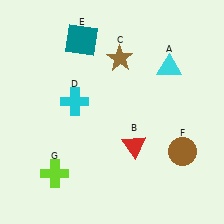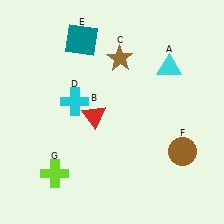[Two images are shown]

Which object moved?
The red triangle (B) moved left.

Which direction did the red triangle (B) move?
The red triangle (B) moved left.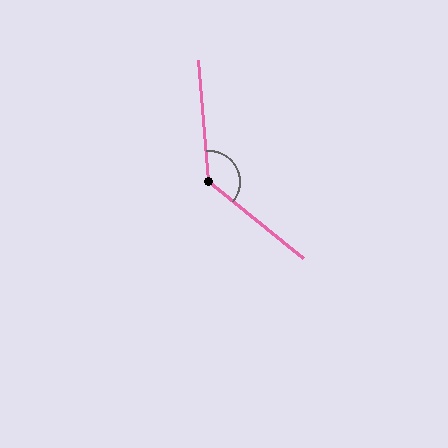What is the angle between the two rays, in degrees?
Approximately 133 degrees.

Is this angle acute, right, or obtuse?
It is obtuse.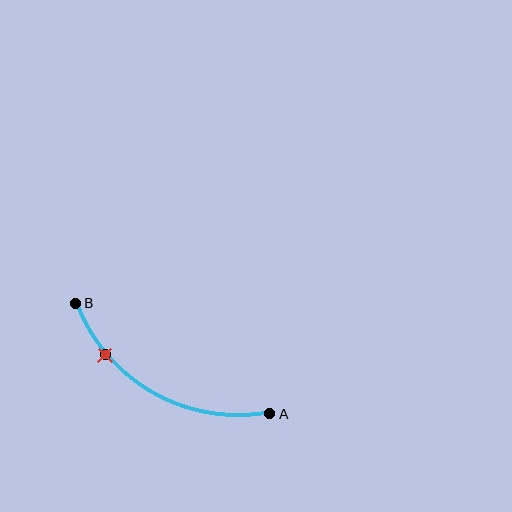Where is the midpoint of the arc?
The arc midpoint is the point on the curve farthest from the straight line joining A and B. It sits below that line.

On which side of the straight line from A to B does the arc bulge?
The arc bulges below the straight line connecting A and B.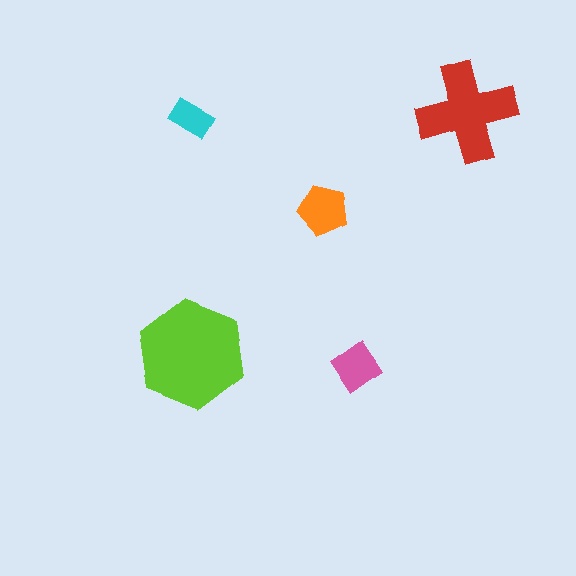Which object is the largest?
The lime hexagon.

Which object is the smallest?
The cyan rectangle.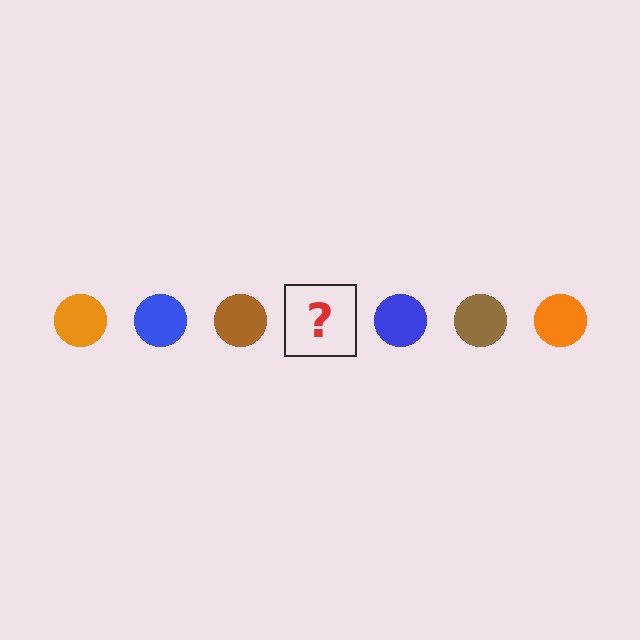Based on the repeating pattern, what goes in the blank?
The blank should be an orange circle.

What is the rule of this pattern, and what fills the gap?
The rule is that the pattern cycles through orange, blue, brown circles. The gap should be filled with an orange circle.